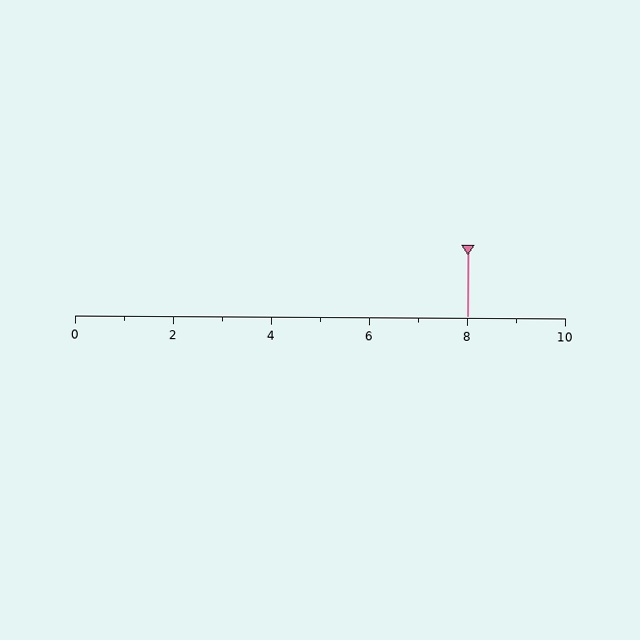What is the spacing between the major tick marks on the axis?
The major ticks are spaced 2 apart.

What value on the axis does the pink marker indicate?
The marker indicates approximately 8.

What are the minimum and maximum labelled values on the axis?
The axis runs from 0 to 10.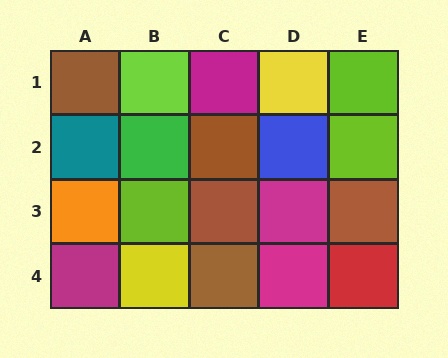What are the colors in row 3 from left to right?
Orange, lime, brown, magenta, brown.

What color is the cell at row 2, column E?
Lime.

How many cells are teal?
1 cell is teal.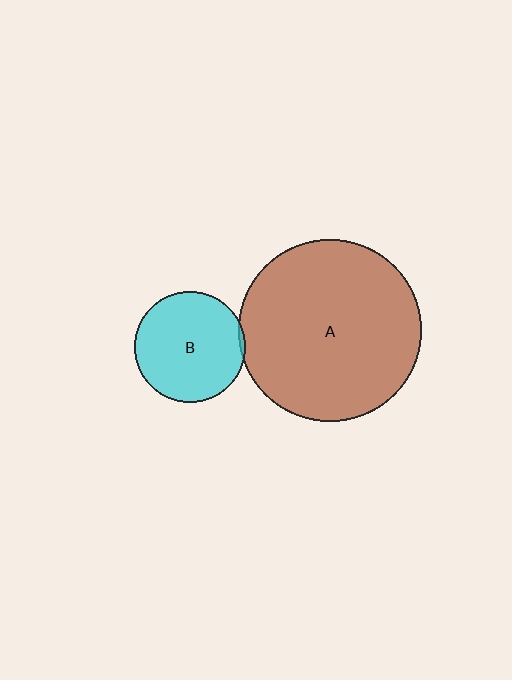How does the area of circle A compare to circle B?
Approximately 2.7 times.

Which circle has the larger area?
Circle A (brown).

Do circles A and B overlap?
Yes.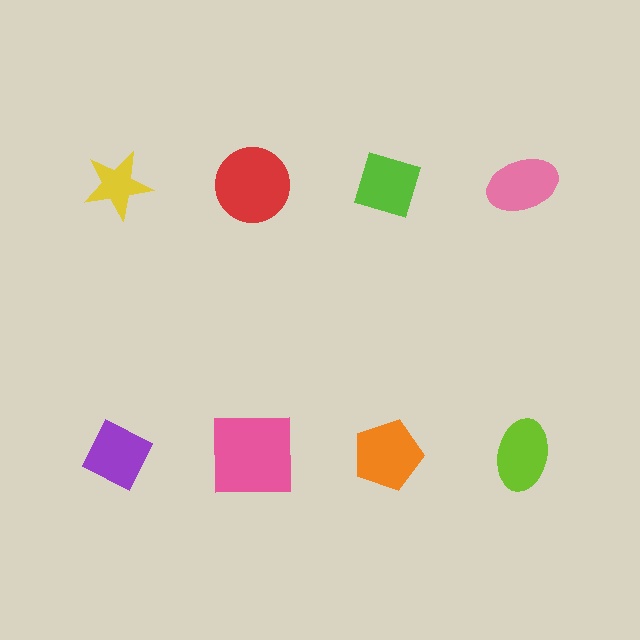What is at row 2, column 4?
A lime ellipse.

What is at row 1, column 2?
A red circle.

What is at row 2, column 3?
An orange pentagon.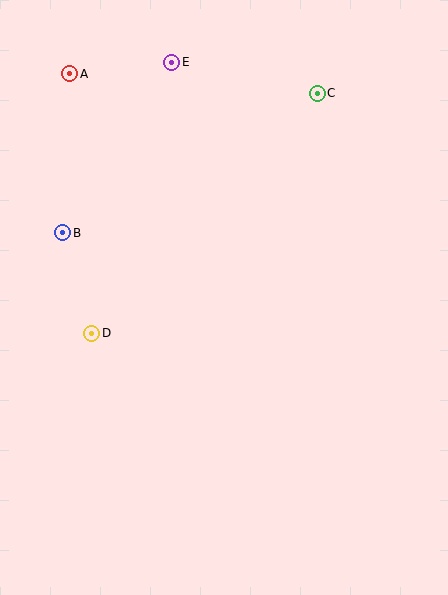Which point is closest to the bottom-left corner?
Point D is closest to the bottom-left corner.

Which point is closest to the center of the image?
Point D at (92, 333) is closest to the center.